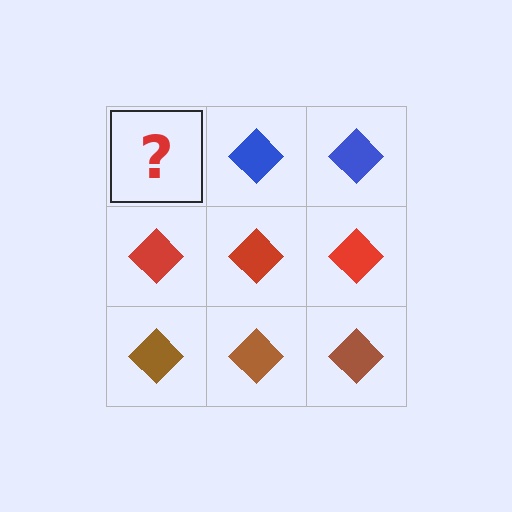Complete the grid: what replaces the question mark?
The question mark should be replaced with a blue diamond.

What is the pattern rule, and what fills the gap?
The rule is that each row has a consistent color. The gap should be filled with a blue diamond.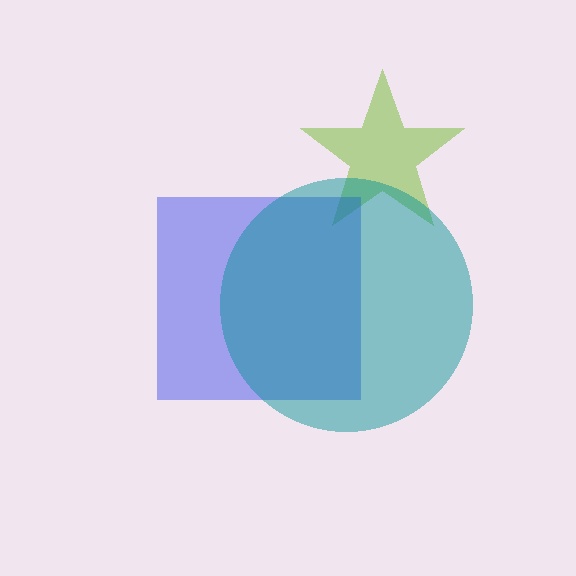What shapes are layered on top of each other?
The layered shapes are: a lime star, a blue square, a teal circle.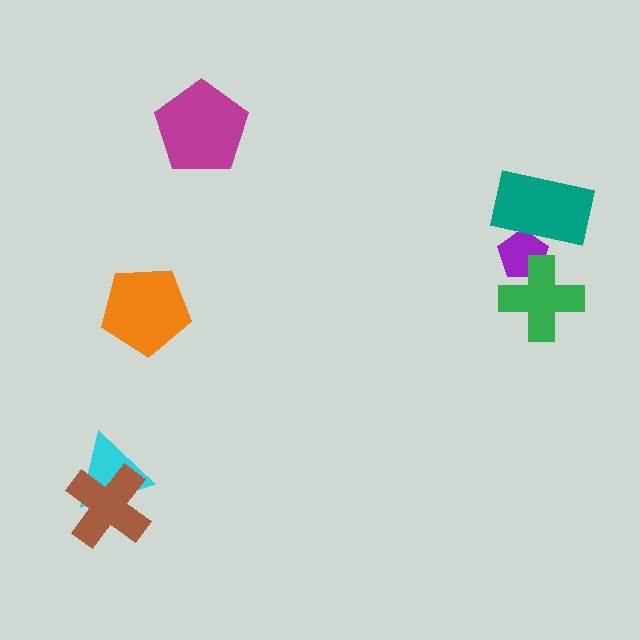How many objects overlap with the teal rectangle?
1 object overlaps with the teal rectangle.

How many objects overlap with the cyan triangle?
1 object overlaps with the cyan triangle.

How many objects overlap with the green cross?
1 object overlaps with the green cross.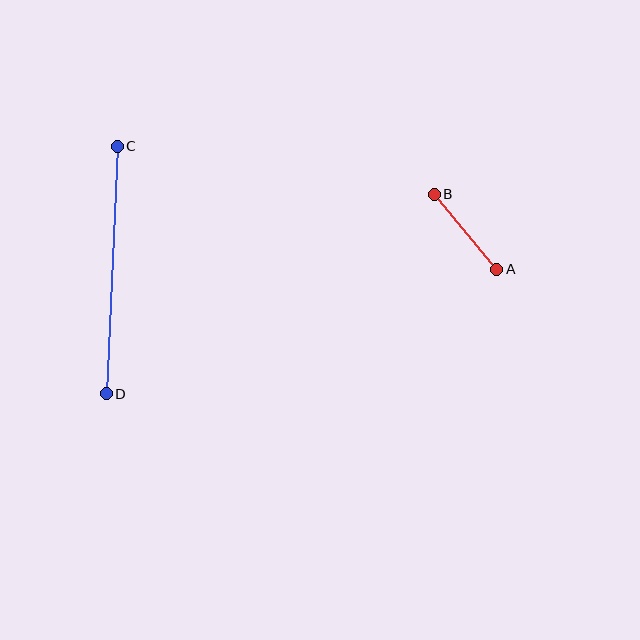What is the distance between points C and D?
The distance is approximately 247 pixels.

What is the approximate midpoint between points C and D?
The midpoint is at approximately (112, 270) pixels.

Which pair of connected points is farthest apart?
Points C and D are farthest apart.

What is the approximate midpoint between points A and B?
The midpoint is at approximately (466, 232) pixels.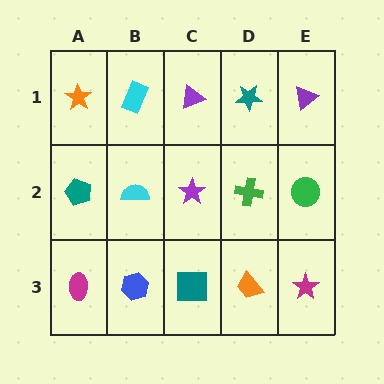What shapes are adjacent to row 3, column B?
A cyan semicircle (row 2, column B), a magenta ellipse (row 3, column A), a teal square (row 3, column C).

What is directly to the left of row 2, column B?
A teal pentagon.